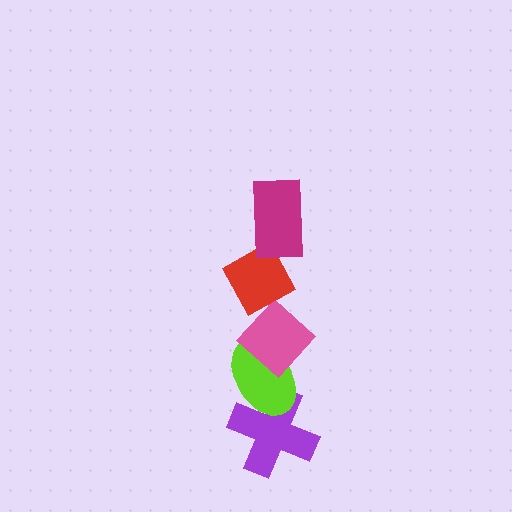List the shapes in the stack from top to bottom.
From top to bottom: the magenta rectangle, the red diamond, the pink diamond, the lime ellipse, the purple cross.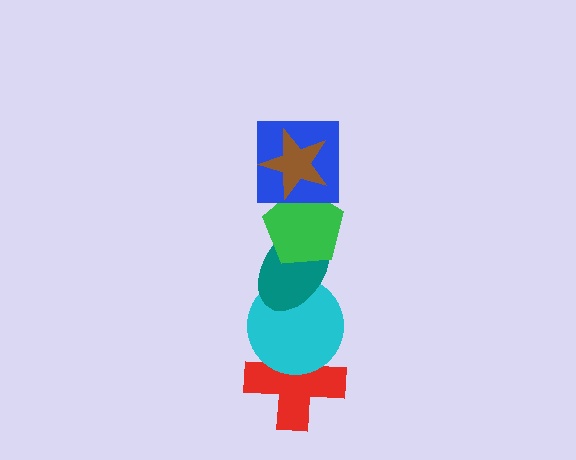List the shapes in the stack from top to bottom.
From top to bottom: the brown star, the blue square, the green pentagon, the teal ellipse, the cyan circle, the red cross.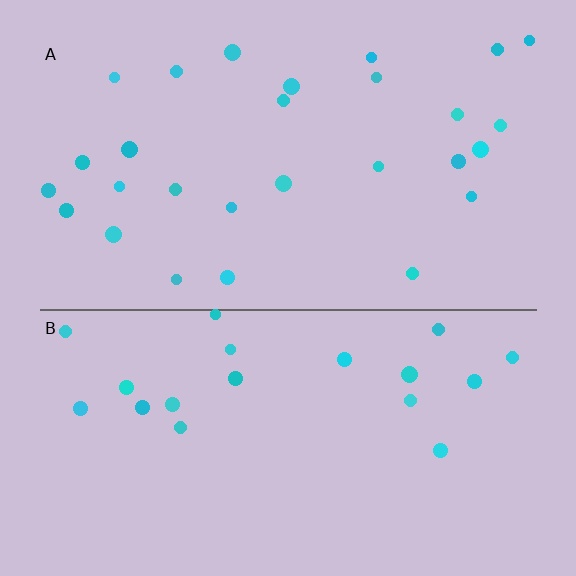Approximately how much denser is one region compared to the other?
Approximately 1.4× — region A over region B.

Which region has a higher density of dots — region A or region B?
A (the top).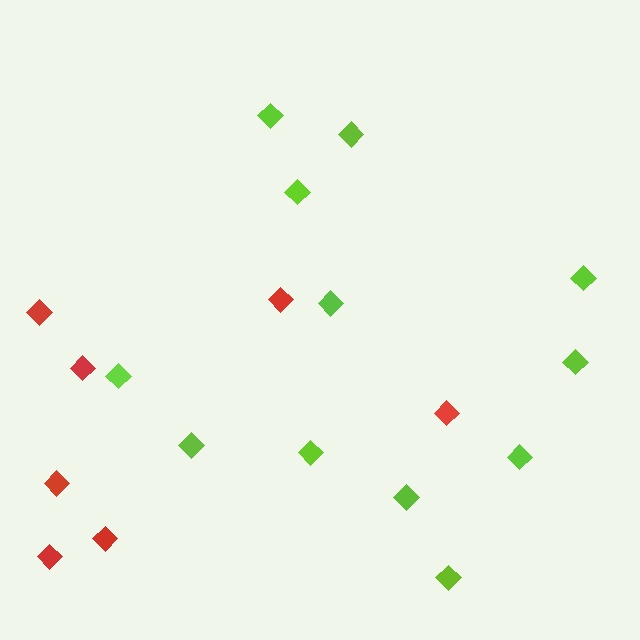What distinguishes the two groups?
There are 2 groups: one group of red diamonds (7) and one group of lime diamonds (12).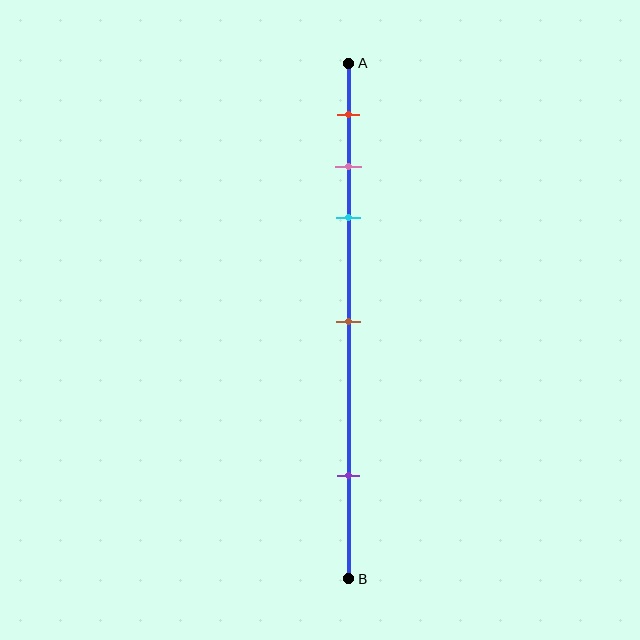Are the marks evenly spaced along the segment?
No, the marks are not evenly spaced.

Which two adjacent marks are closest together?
The pink and cyan marks are the closest adjacent pair.